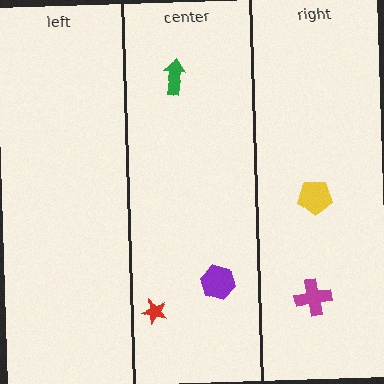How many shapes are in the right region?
2.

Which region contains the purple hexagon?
The center region.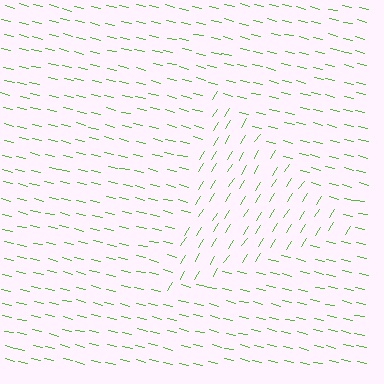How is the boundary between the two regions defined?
The boundary is defined purely by a change in line orientation (approximately 71 degrees difference). All lines are the same color and thickness.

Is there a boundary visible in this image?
Yes, there is a texture boundary formed by a change in line orientation.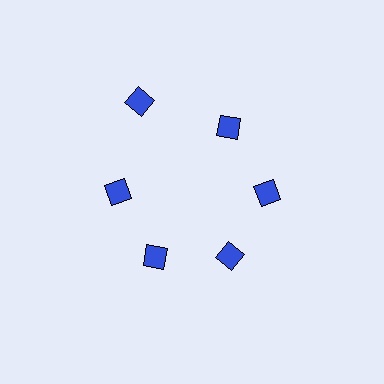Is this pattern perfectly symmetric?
No. The 6 blue diamonds are arranged in a ring, but one element near the 11 o'clock position is pushed outward from the center, breaking the 6-fold rotational symmetry.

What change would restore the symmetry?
The symmetry would be restored by moving it inward, back onto the ring so that all 6 diamonds sit at equal angles and equal distance from the center.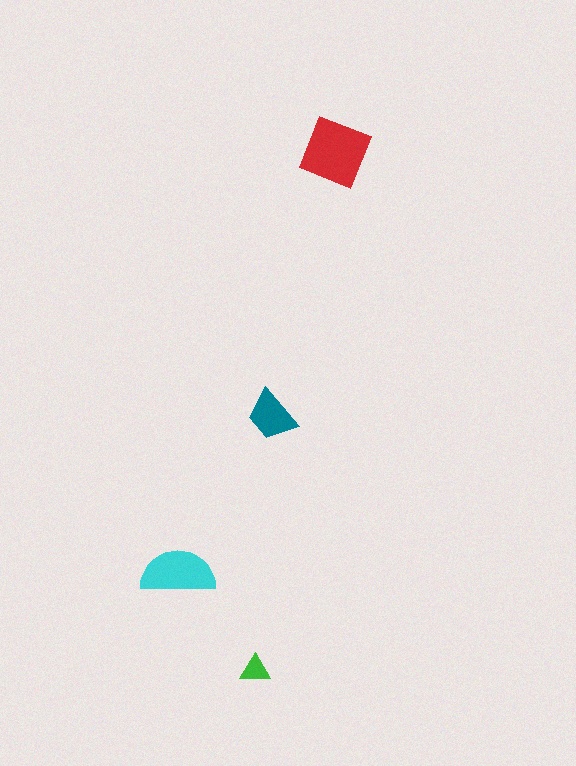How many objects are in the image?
There are 4 objects in the image.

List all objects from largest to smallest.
The red diamond, the cyan semicircle, the teal trapezoid, the green triangle.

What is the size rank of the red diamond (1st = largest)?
1st.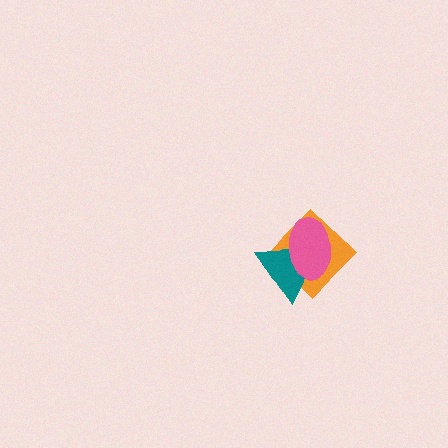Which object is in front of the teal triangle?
The pink ellipse is in front of the teal triangle.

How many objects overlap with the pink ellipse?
2 objects overlap with the pink ellipse.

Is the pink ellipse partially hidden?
No, no other shape covers it.